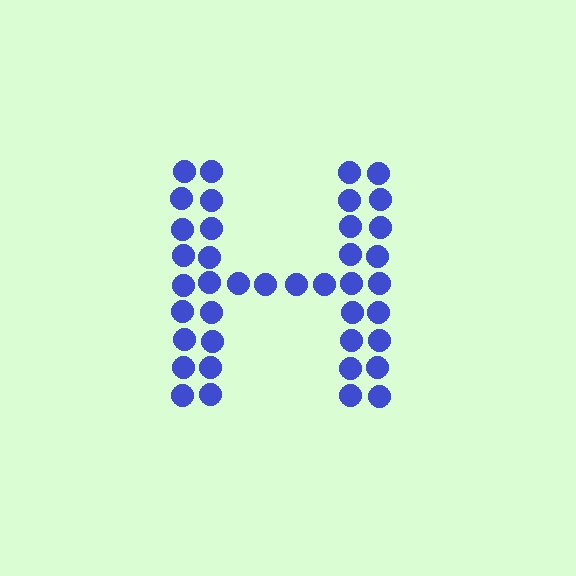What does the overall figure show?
The overall figure shows the letter H.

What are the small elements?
The small elements are circles.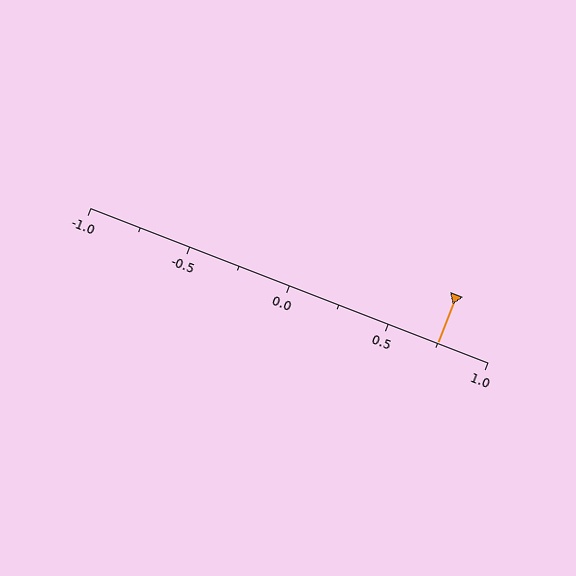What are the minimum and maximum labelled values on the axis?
The axis runs from -1.0 to 1.0.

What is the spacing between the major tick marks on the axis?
The major ticks are spaced 0.5 apart.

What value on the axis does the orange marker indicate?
The marker indicates approximately 0.75.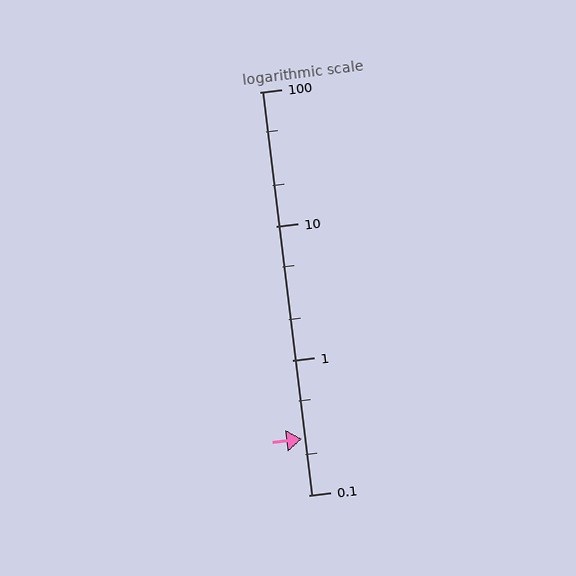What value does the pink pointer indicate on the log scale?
The pointer indicates approximately 0.26.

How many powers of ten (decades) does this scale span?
The scale spans 3 decades, from 0.1 to 100.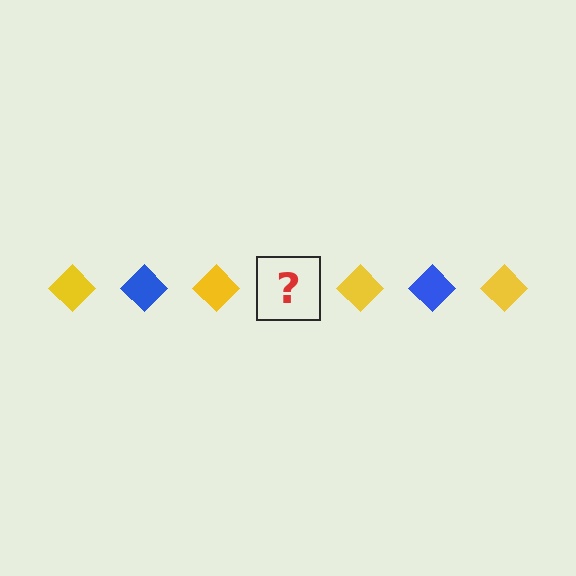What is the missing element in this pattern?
The missing element is a blue diamond.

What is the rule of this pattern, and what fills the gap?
The rule is that the pattern cycles through yellow, blue diamonds. The gap should be filled with a blue diamond.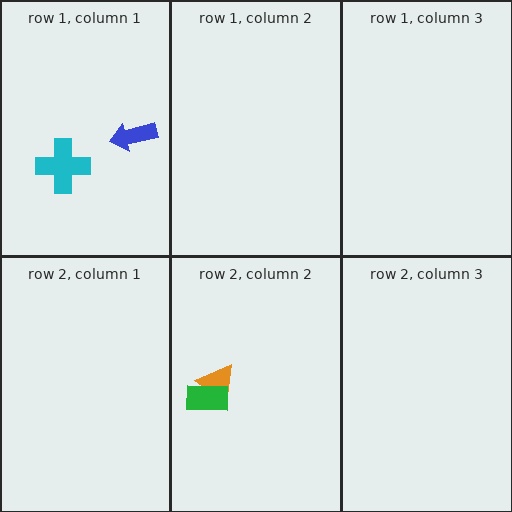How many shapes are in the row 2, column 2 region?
2.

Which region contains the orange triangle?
The row 2, column 2 region.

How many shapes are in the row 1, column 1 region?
2.